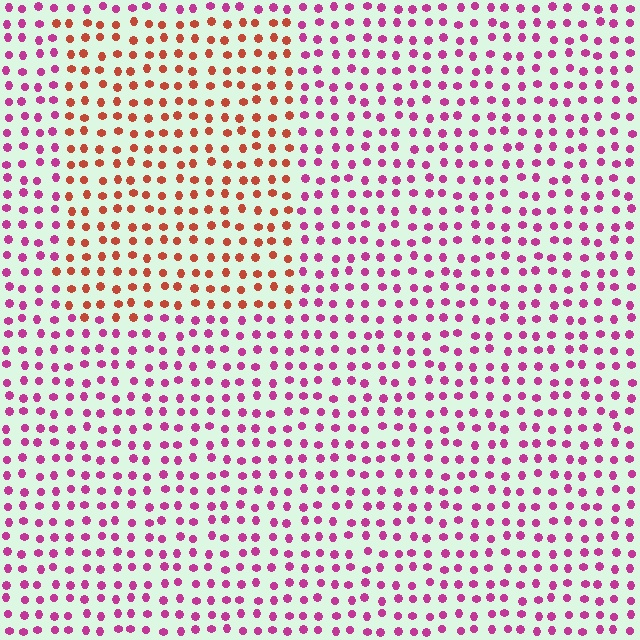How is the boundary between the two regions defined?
The boundary is defined purely by a slight shift in hue (about 49 degrees). Spacing, size, and orientation are identical on both sides.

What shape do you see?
I see a rectangle.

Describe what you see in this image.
The image is filled with small magenta elements in a uniform arrangement. A rectangle-shaped region is visible where the elements are tinted to a slightly different hue, forming a subtle color boundary.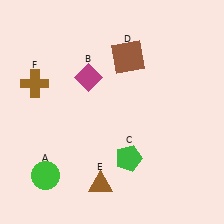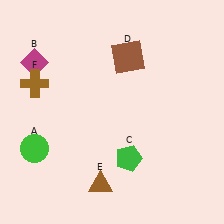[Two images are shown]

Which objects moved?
The objects that moved are: the green circle (A), the magenta diamond (B).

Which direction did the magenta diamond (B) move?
The magenta diamond (B) moved left.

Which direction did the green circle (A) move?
The green circle (A) moved up.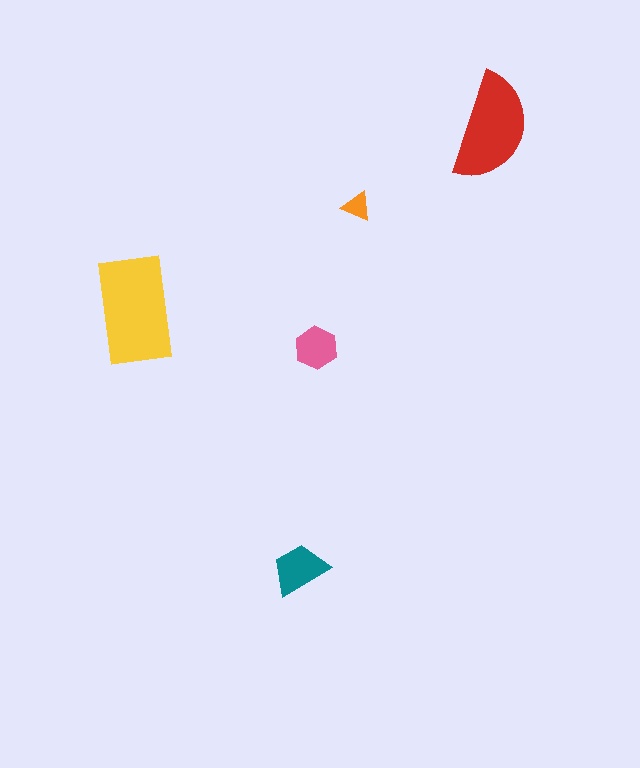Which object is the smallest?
The orange triangle.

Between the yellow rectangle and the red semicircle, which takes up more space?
The yellow rectangle.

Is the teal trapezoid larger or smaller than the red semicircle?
Smaller.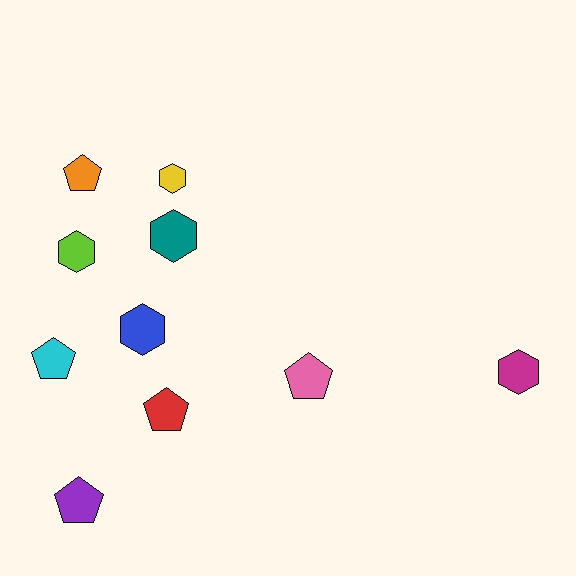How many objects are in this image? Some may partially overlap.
There are 10 objects.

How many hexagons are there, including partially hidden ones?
There are 5 hexagons.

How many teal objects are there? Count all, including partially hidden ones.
There is 1 teal object.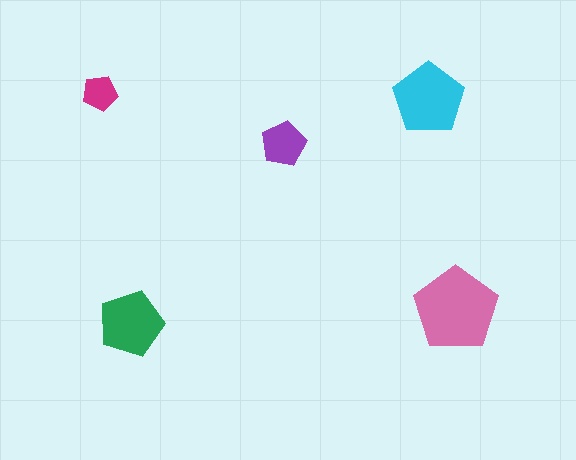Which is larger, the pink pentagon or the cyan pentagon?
The pink one.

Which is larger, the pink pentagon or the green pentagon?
The pink one.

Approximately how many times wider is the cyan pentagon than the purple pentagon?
About 1.5 times wider.